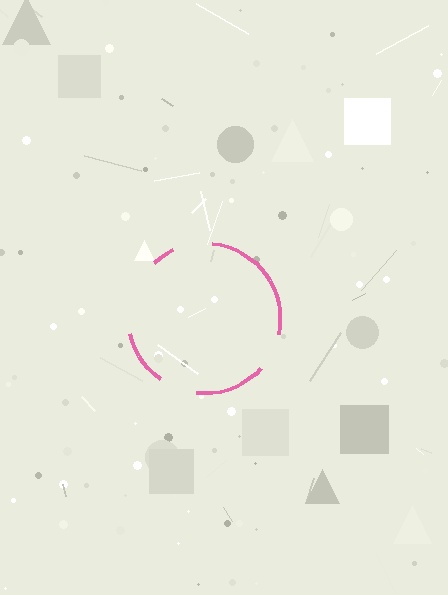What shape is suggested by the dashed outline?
The dashed outline suggests a circle.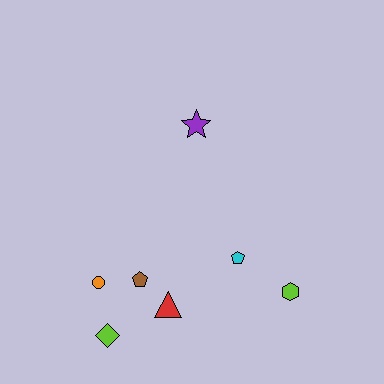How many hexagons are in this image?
There is 1 hexagon.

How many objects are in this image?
There are 7 objects.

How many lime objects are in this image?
There are 2 lime objects.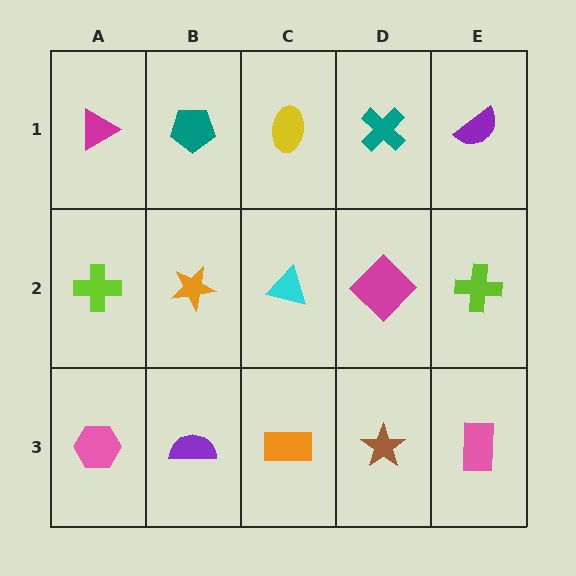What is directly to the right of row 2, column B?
A cyan triangle.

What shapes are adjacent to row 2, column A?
A magenta triangle (row 1, column A), a pink hexagon (row 3, column A), an orange star (row 2, column B).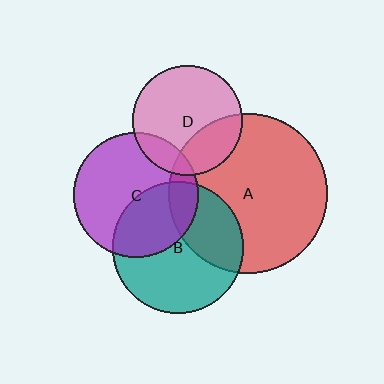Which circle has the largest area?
Circle A (red).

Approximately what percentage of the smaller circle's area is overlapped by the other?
Approximately 25%.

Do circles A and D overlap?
Yes.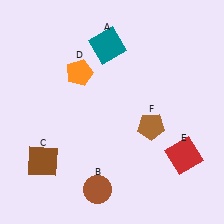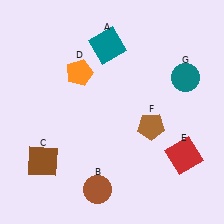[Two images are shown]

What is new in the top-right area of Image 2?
A teal circle (G) was added in the top-right area of Image 2.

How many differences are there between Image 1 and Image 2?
There is 1 difference between the two images.